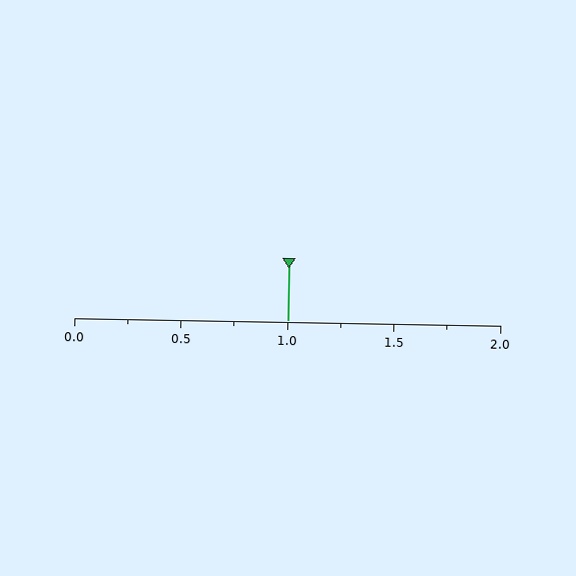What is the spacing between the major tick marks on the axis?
The major ticks are spaced 0.5 apart.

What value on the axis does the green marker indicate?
The marker indicates approximately 1.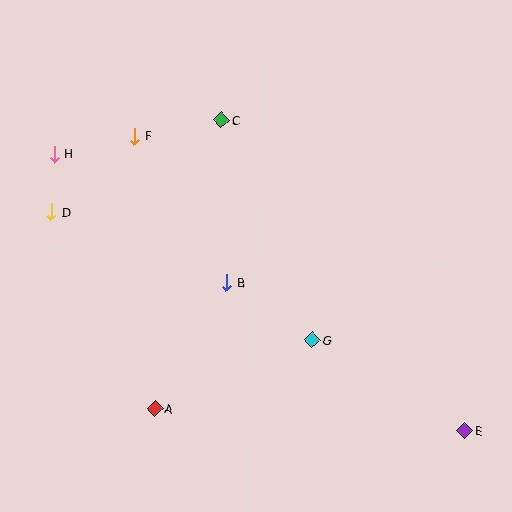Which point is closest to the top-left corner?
Point H is closest to the top-left corner.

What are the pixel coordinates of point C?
Point C is at (222, 120).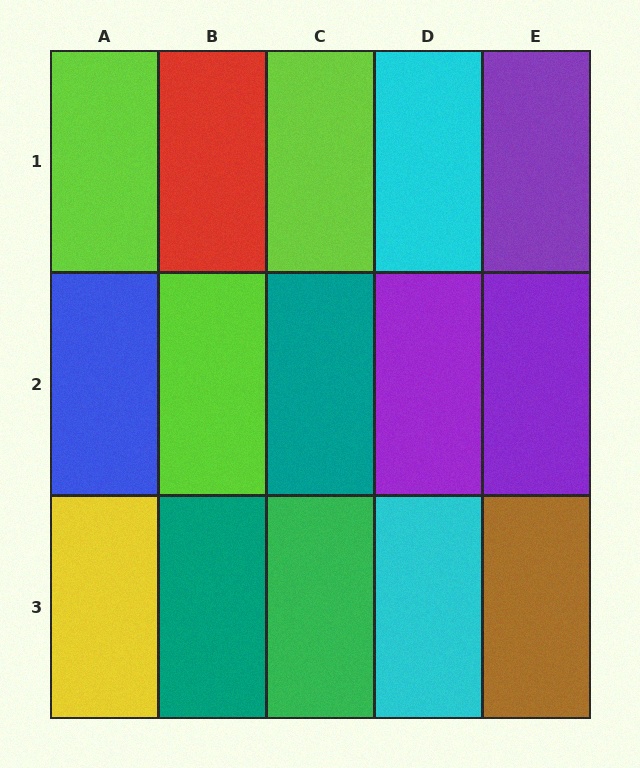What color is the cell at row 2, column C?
Teal.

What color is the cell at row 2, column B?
Lime.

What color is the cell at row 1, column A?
Lime.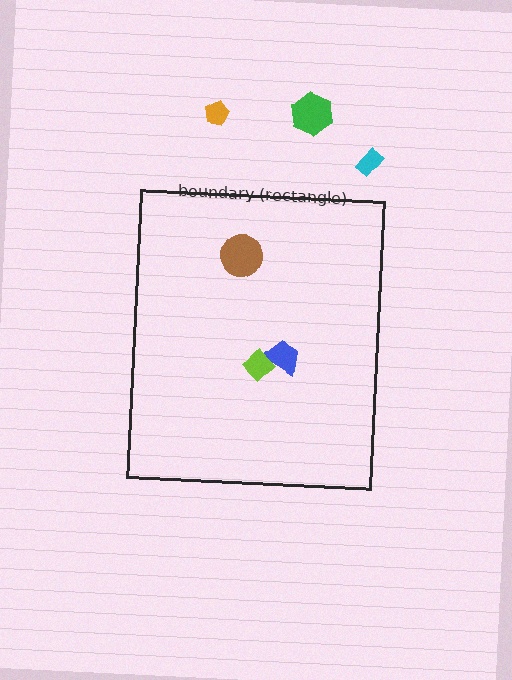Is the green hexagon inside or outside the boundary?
Outside.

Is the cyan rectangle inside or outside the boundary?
Outside.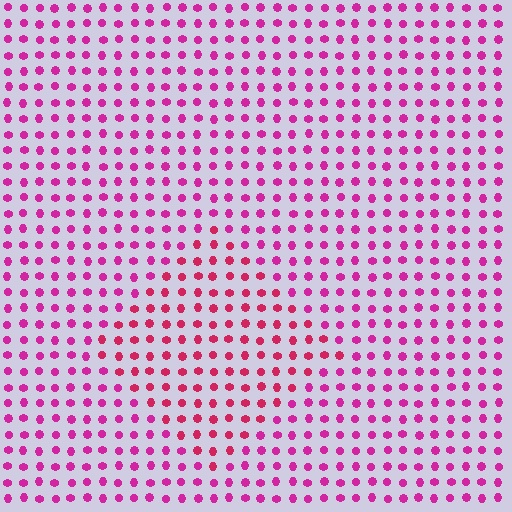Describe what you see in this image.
The image is filled with small magenta elements in a uniform arrangement. A diamond-shaped region is visible where the elements are tinted to a slightly different hue, forming a subtle color boundary.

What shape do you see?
I see a diamond.